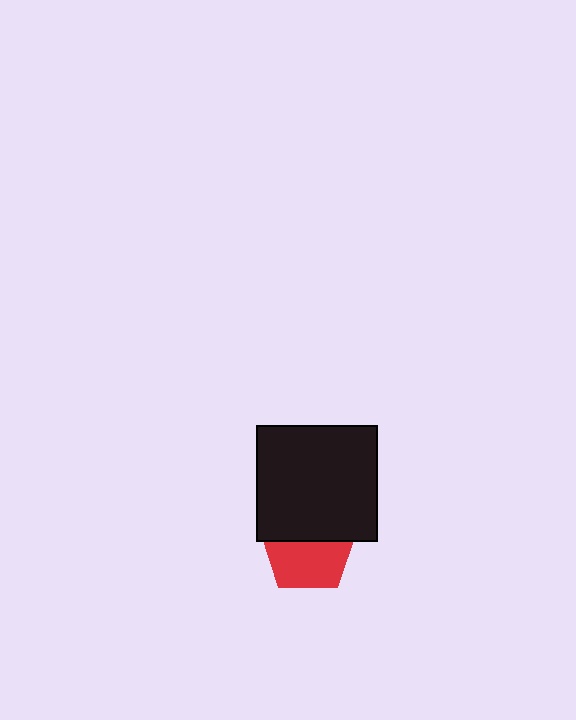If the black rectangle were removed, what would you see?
You would see the complete red pentagon.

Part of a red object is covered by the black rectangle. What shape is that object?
It is a pentagon.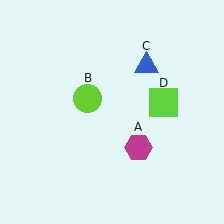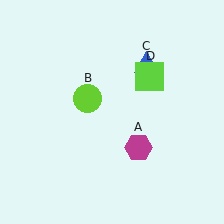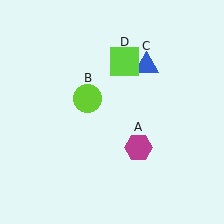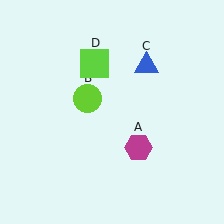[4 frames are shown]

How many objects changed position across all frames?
1 object changed position: lime square (object D).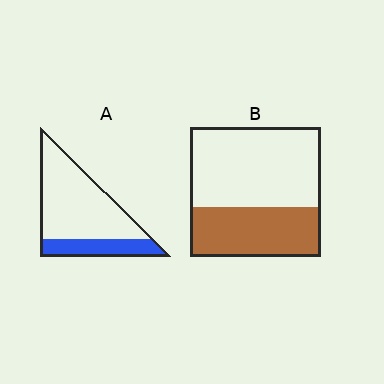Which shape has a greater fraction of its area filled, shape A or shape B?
Shape B.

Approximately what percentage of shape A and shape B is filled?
A is approximately 25% and B is approximately 40%.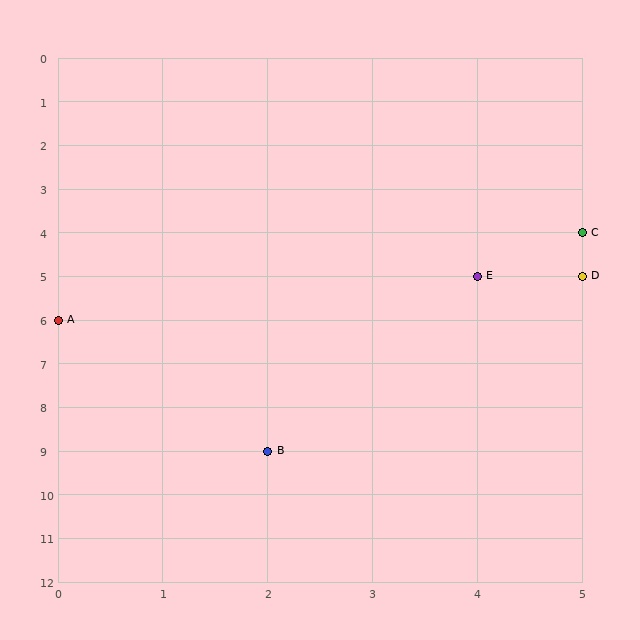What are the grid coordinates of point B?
Point B is at grid coordinates (2, 9).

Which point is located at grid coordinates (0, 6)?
Point A is at (0, 6).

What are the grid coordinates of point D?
Point D is at grid coordinates (5, 5).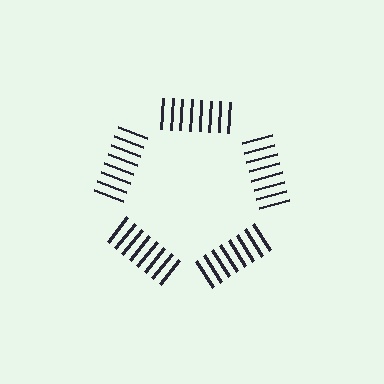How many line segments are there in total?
40 — 8 along each of the 5 edges.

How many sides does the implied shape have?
5 sides — the line-ends trace a pentagon.